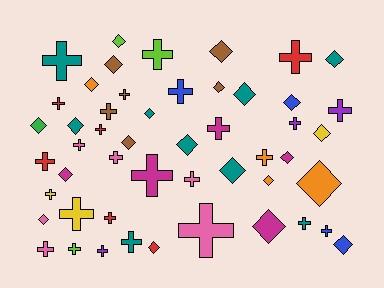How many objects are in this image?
There are 50 objects.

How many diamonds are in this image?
There are 23 diamonds.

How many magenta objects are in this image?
There are 5 magenta objects.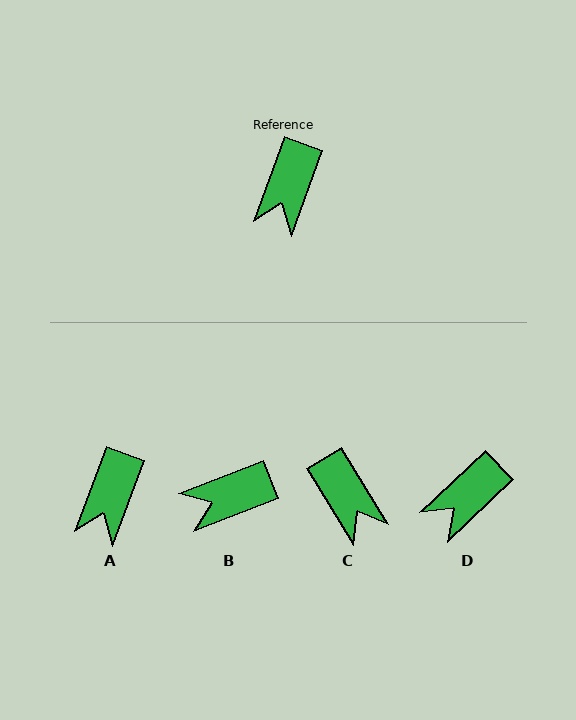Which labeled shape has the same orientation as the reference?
A.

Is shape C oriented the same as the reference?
No, it is off by about 52 degrees.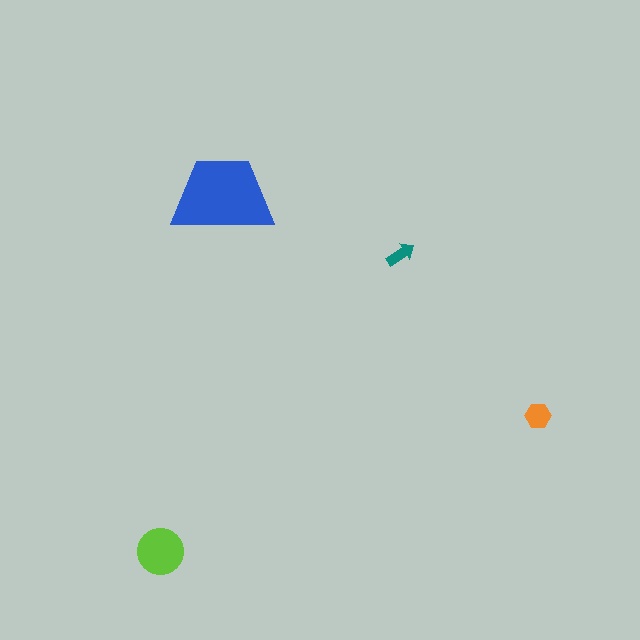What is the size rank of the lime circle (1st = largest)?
2nd.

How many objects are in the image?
There are 4 objects in the image.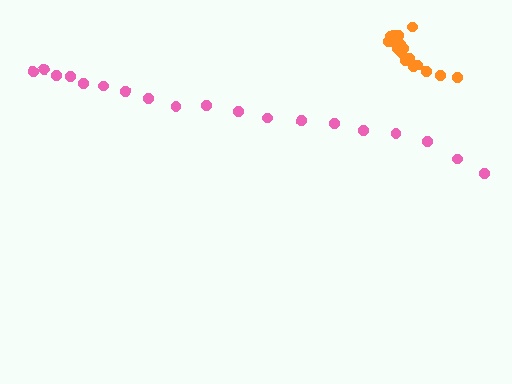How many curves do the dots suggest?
There are 2 distinct paths.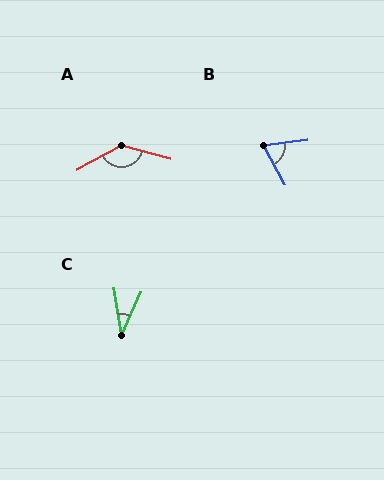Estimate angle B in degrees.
Approximately 69 degrees.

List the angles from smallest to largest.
C (33°), B (69°), A (136°).